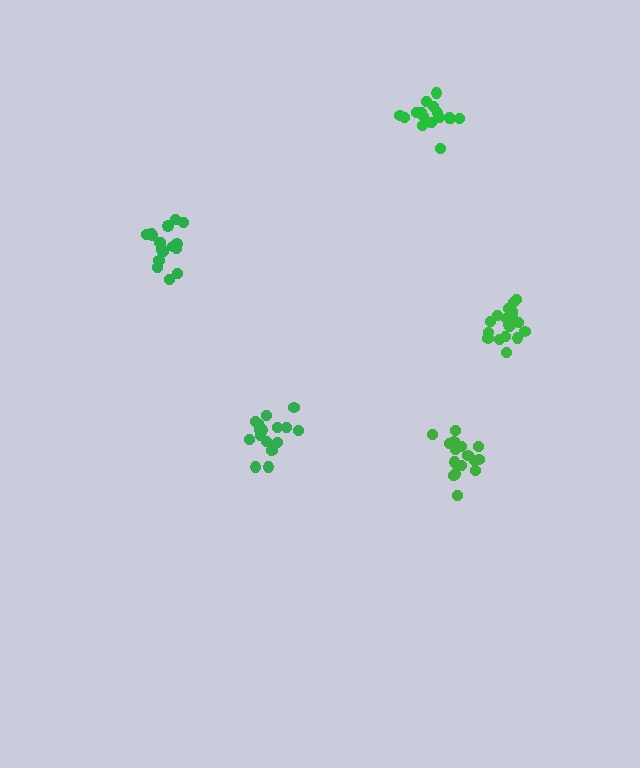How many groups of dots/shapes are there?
There are 5 groups.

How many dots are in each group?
Group 1: 17 dots, Group 2: 18 dots, Group 3: 16 dots, Group 4: 16 dots, Group 5: 18 dots (85 total).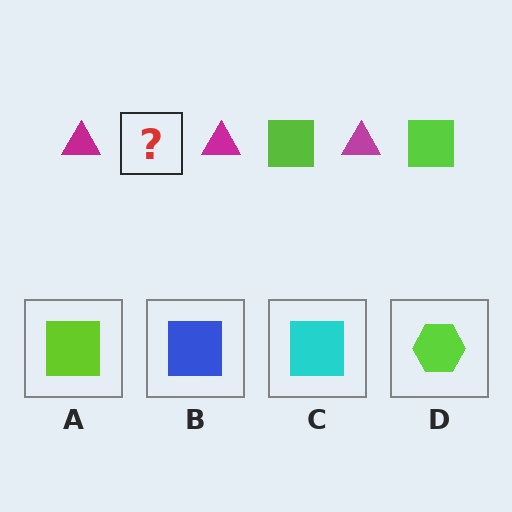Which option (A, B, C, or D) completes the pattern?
A.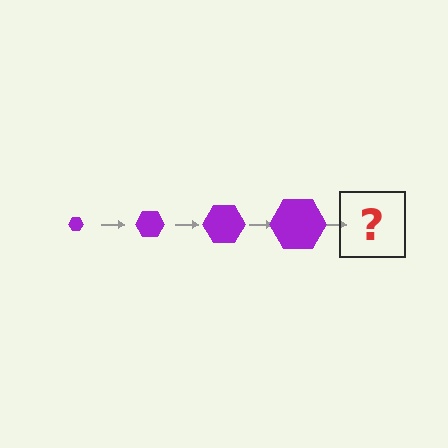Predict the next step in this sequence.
The next step is a purple hexagon, larger than the previous one.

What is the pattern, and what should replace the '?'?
The pattern is that the hexagon gets progressively larger each step. The '?' should be a purple hexagon, larger than the previous one.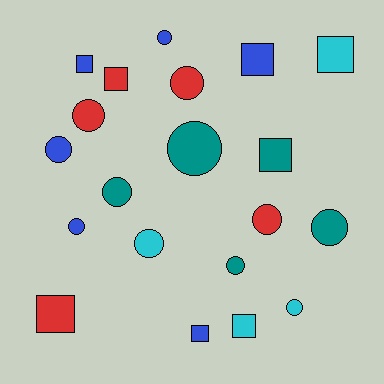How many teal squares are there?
There is 1 teal square.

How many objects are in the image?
There are 20 objects.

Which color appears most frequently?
Blue, with 6 objects.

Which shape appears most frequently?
Circle, with 12 objects.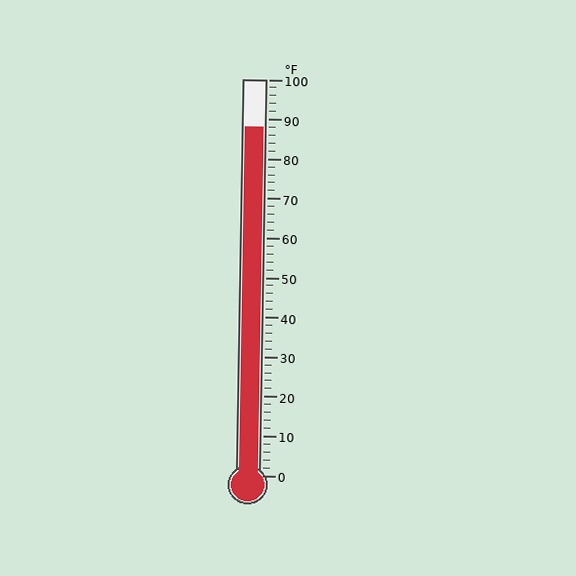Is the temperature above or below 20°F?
The temperature is above 20°F.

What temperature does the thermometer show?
The thermometer shows approximately 88°F.